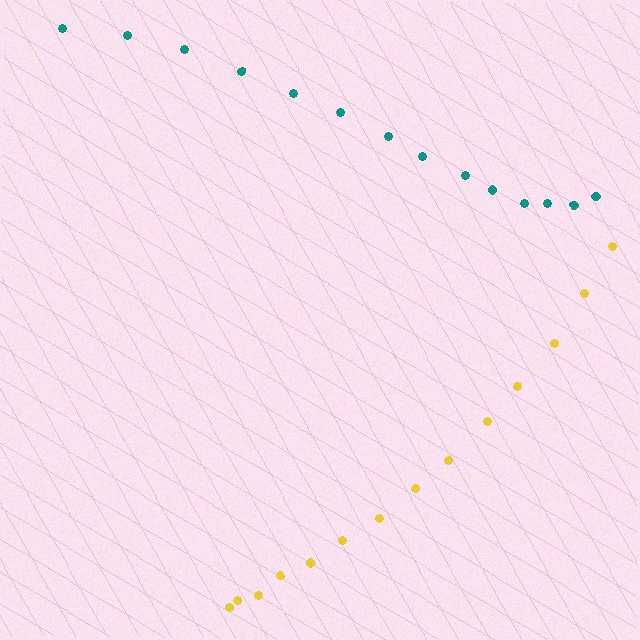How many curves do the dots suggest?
There are 2 distinct paths.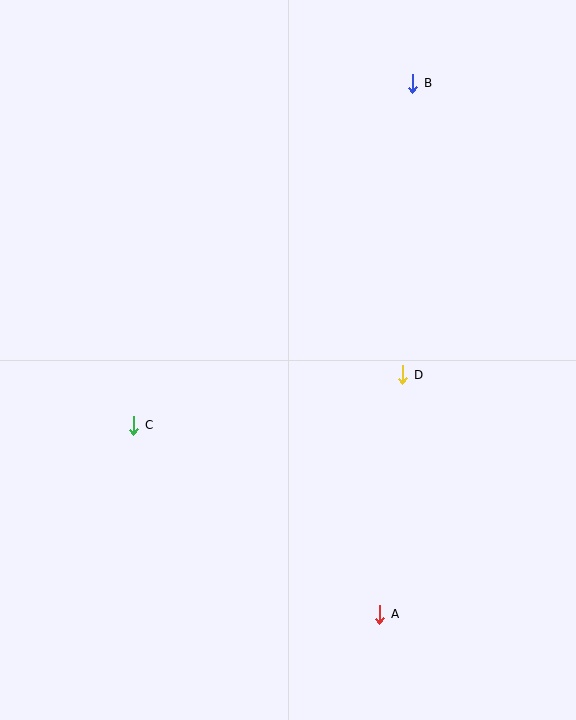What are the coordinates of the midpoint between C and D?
The midpoint between C and D is at (268, 400).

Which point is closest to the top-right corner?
Point B is closest to the top-right corner.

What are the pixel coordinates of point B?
Point B is at (413, 83).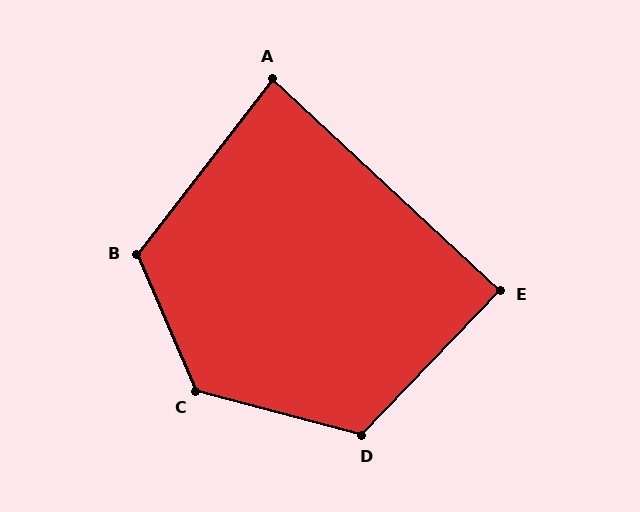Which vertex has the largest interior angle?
C, at approximately 128 degrees.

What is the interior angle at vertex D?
Approximately 119 degrees (obtuse).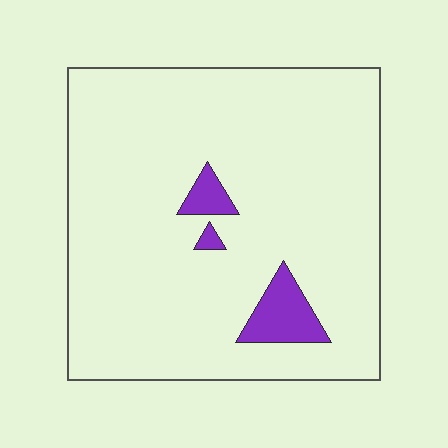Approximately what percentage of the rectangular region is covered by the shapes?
Approximately 5%.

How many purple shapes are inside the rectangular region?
3.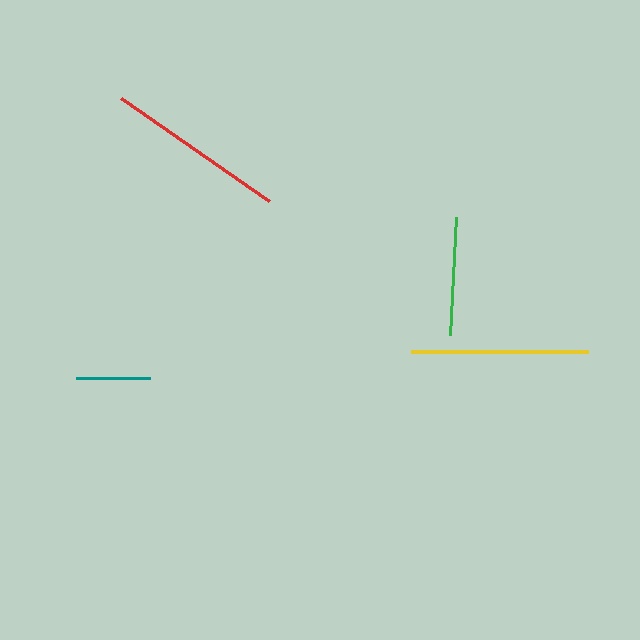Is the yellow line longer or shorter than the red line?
The red line is longer than the yellow line.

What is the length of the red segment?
The red segment is approximately 180 pixels long.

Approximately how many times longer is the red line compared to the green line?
The red line is approximately 1.5 times the length of the green line.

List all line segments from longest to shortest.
From longest to shortest: red, yellow, green, teal.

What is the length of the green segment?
The green segment is approximately 119 pixels long.